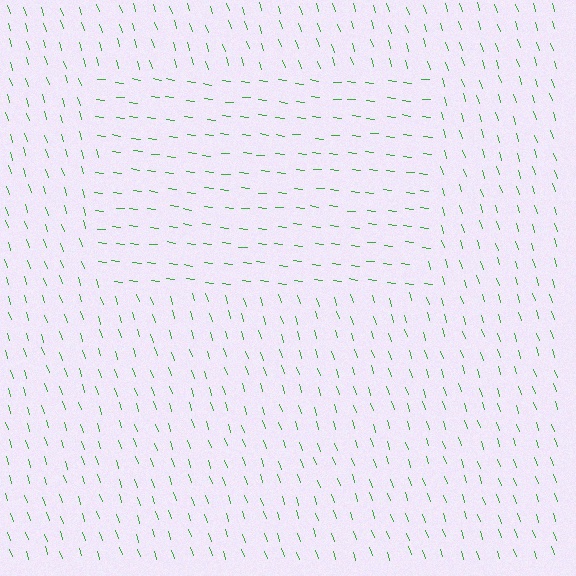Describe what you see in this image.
The image is filled with small green line segments. A rectangle region in the image has lines oriented differently from the surrounding lines, creating a visible texture boundary.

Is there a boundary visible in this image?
Yes, there is a texture boundary formed by a change in line orientation.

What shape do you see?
I see a rectangle.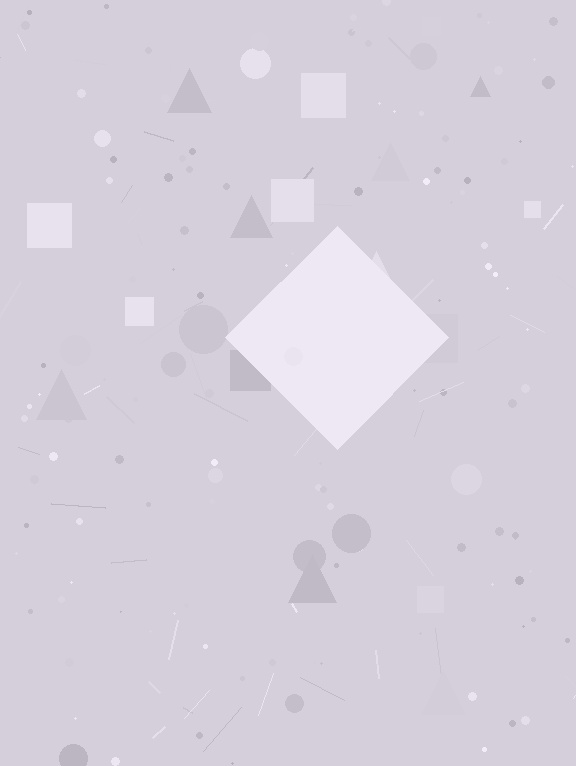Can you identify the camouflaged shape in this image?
The camouflaged shape is a diamond.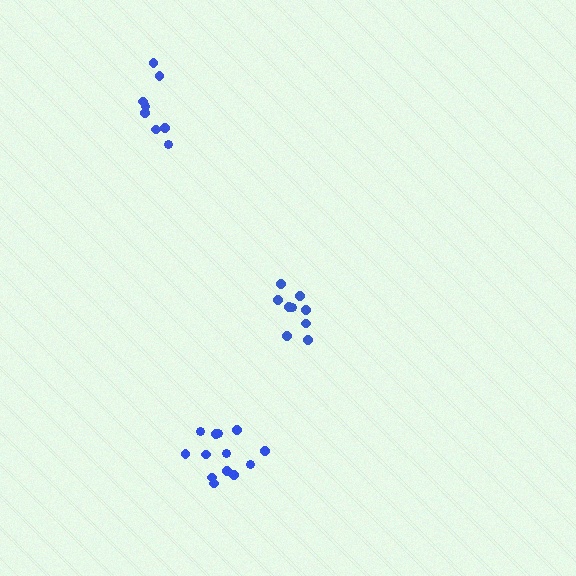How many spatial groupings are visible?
There are 3 spatial groupings.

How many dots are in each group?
Group 1: 8 dots, Group 2: 9 dots, Group 3: 13 dots (30 total).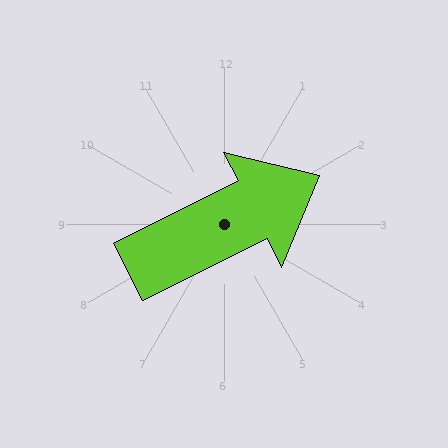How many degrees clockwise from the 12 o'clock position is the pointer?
Approximately 63 degrees.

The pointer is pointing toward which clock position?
Roughly 2 o'clock.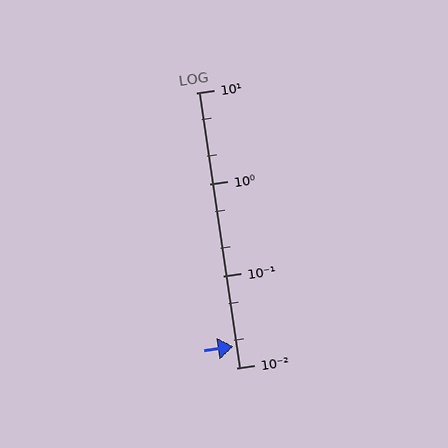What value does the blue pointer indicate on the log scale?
The pointer indicates approximately 0.017.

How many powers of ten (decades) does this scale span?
The scale spans 3 decades, from 0.01 to 10.